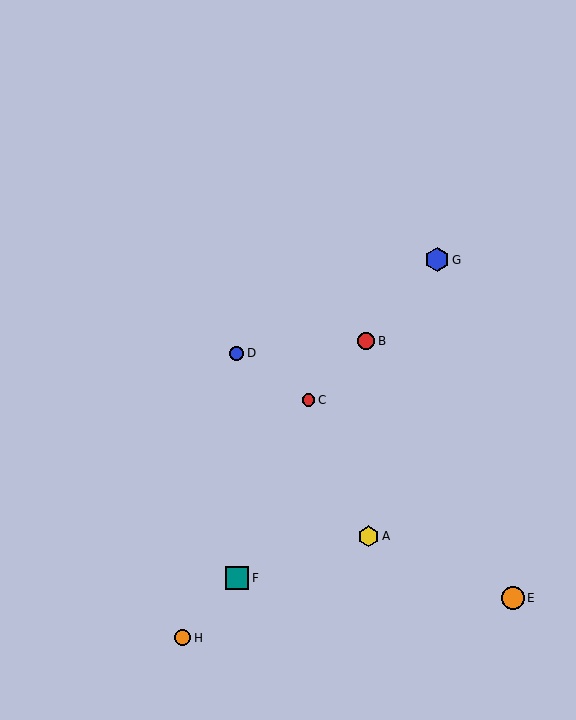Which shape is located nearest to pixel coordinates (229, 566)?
The teal square (labeled F) at (237, 578) is nearest to that location.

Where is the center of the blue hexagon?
The center of the blue hexagon is at (437, 260).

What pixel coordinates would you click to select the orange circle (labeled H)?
Click at (183, 638) to select the orange circle H.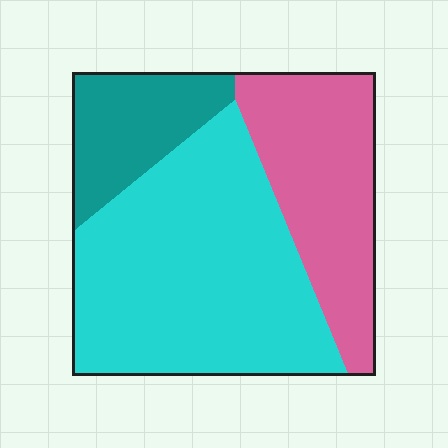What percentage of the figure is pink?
Pink covers around 30% of the figure.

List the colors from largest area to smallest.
From largest to smallest: cyan, pink, teal.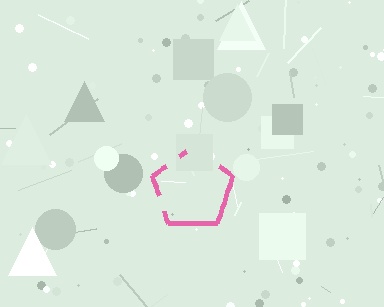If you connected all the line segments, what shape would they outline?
They would outline a pentagon.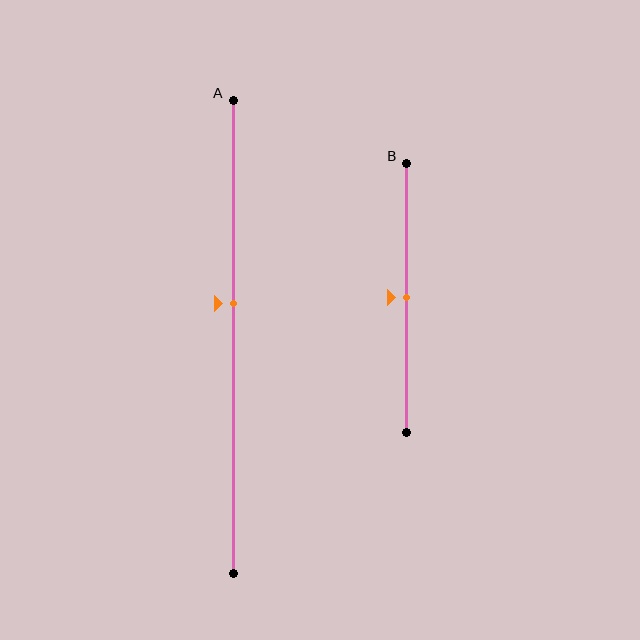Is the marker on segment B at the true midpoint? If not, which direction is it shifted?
Yes, the marker on segment B is at the true midpoint.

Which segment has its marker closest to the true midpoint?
Segment B has its marker closest to the true midpoint.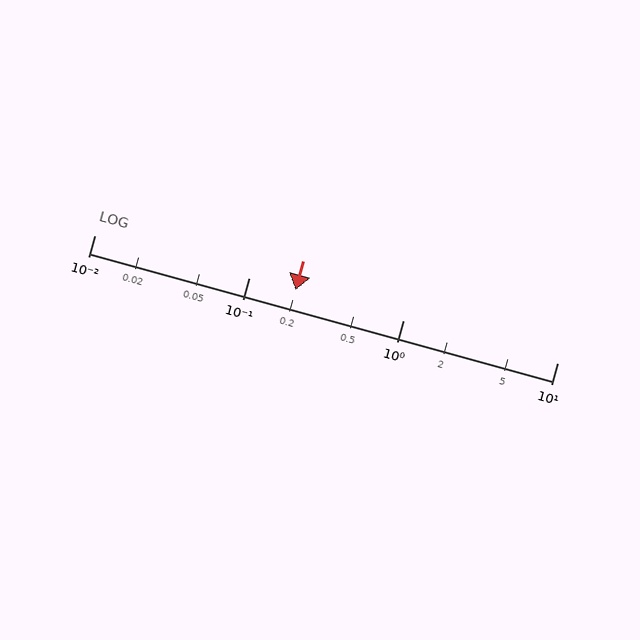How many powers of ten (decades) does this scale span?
The scale spans 3 decades, from 0.01 to 10.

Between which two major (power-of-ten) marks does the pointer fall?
The pointer is between 0.1 and 1.